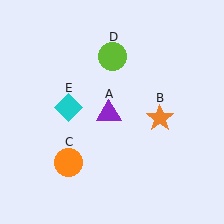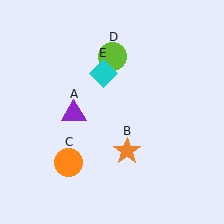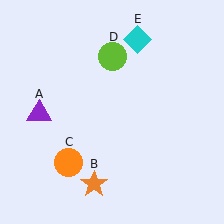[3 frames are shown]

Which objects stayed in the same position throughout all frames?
Orange circle (object C) and lime circle (object D) remained stationary.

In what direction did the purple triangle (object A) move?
The purple triangle (object A) moved left.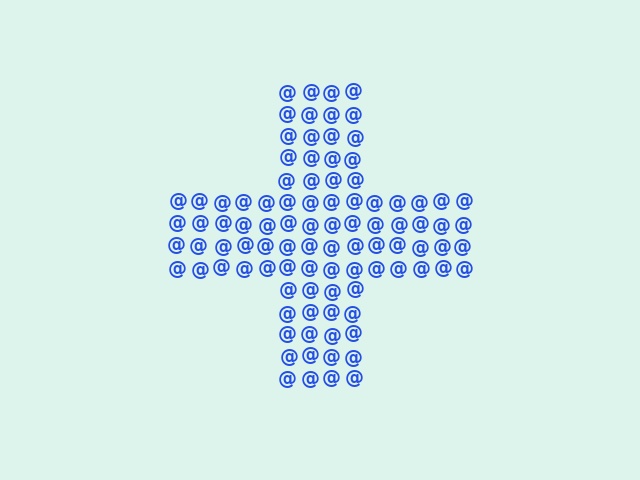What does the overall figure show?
The overall figure shows a cross.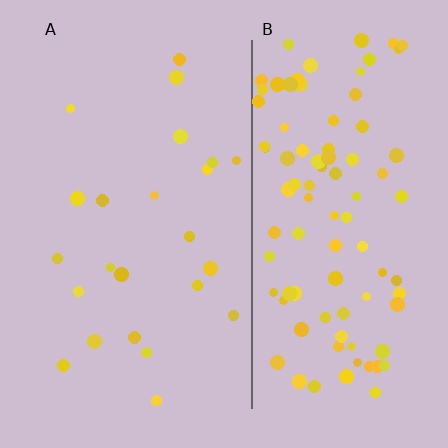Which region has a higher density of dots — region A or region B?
B (the right).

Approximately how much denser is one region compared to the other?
Approximately 4.3× — region B over region A.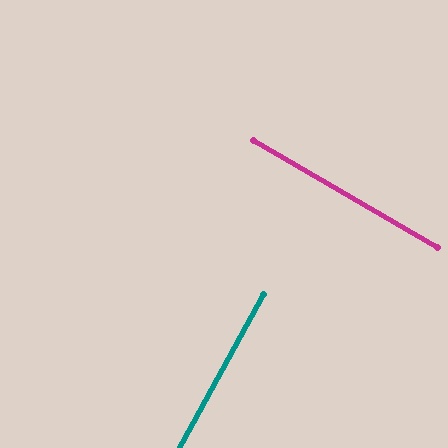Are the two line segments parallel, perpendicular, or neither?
Perpendicular — they meet at approximately 88°.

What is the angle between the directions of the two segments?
Approximately 88 degrees.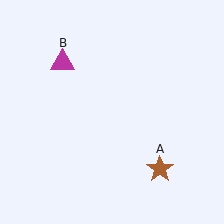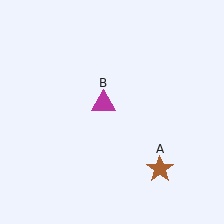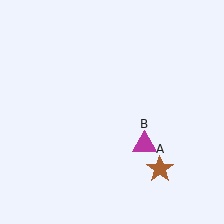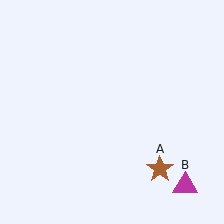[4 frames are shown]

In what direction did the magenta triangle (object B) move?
The magenta triangle (object B) moved down and to the right.